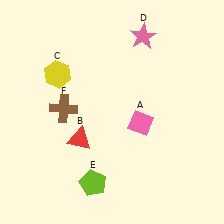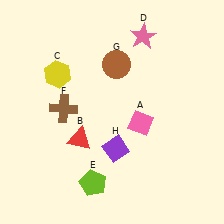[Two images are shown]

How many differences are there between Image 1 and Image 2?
There are 2 differences between the two images.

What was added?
A brown circle (G), a purple diamond (H) were added in Image 2.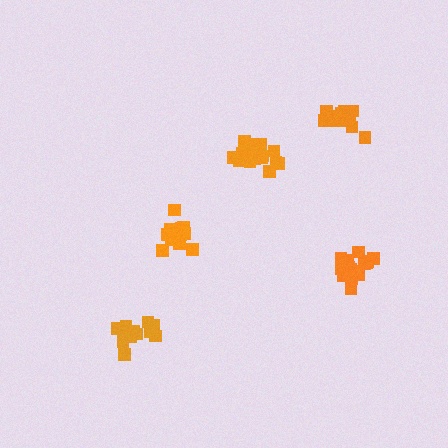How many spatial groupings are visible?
There are 5 spatial groupings.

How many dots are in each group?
Group 1: 13 dots, Group 2: 19 dots, Group 3: 18 dots, Group 4: 19 dots, Group 5: 15 dots (84 total).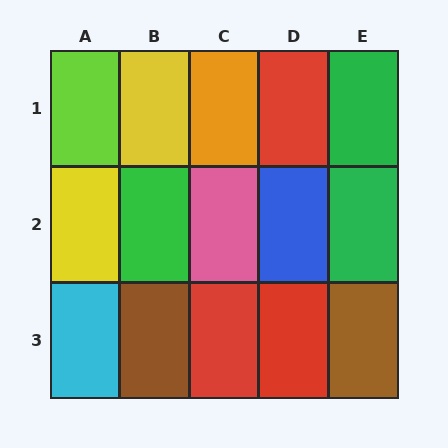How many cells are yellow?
2 cells are yellow.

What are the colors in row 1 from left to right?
Lime, yellow, orange, red, green.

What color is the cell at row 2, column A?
Yellow.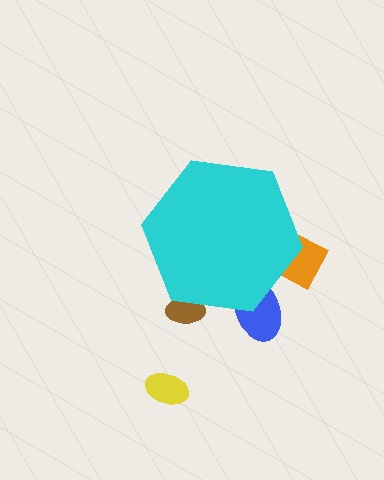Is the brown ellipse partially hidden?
Yes, the brown ellipse is partially hidden behind the cyan hexagon.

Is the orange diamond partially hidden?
Yes, the orange diamond is partially hidden behind the cyan hexagon.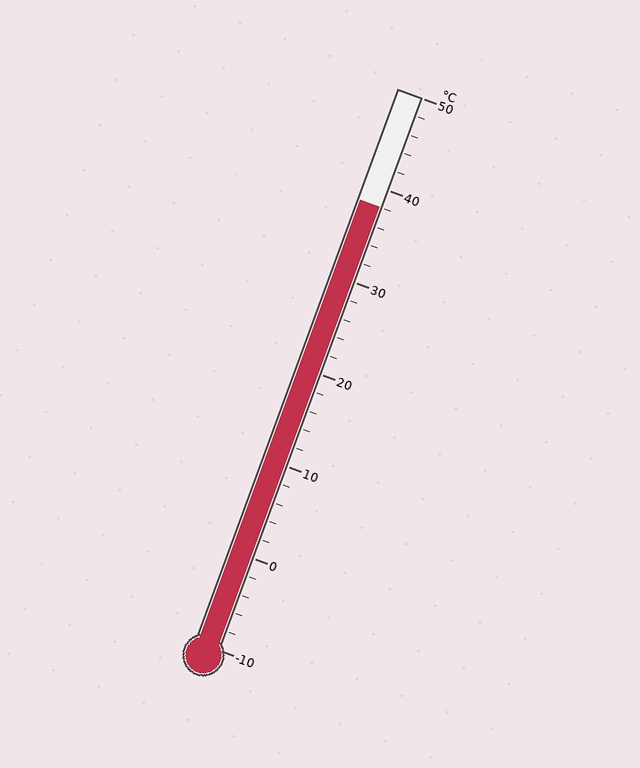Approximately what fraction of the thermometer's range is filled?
The thermometer is filled to approximately 80% of its range.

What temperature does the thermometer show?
The thermometer shows approximately 38°C.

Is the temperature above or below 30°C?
The temperature is above 30°C.